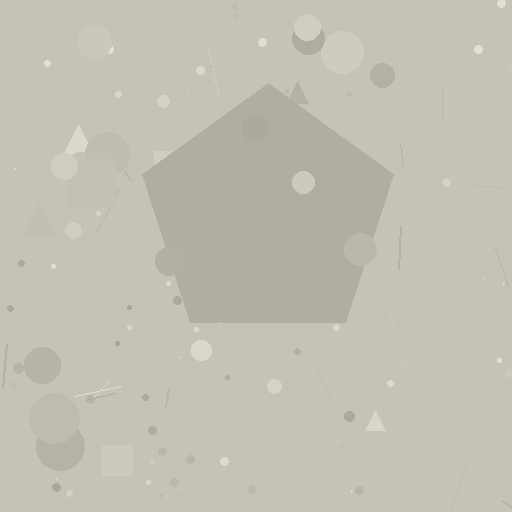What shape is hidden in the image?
A pentagon is hidden in the image.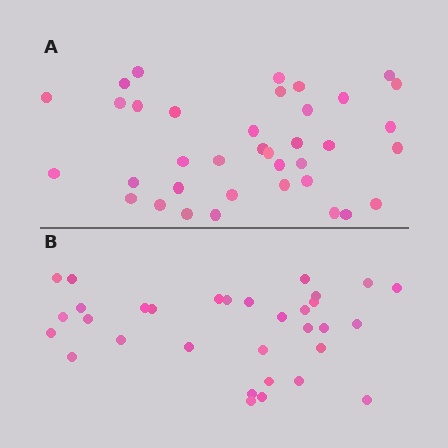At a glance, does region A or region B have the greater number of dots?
Region A (the top region) has more dots.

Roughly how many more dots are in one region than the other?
Region A has about 5 more dots than region B.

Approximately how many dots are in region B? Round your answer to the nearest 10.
About 30 dots. (The exact count is 32, which rounds to 30.)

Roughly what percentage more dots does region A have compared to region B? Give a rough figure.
About 15% more.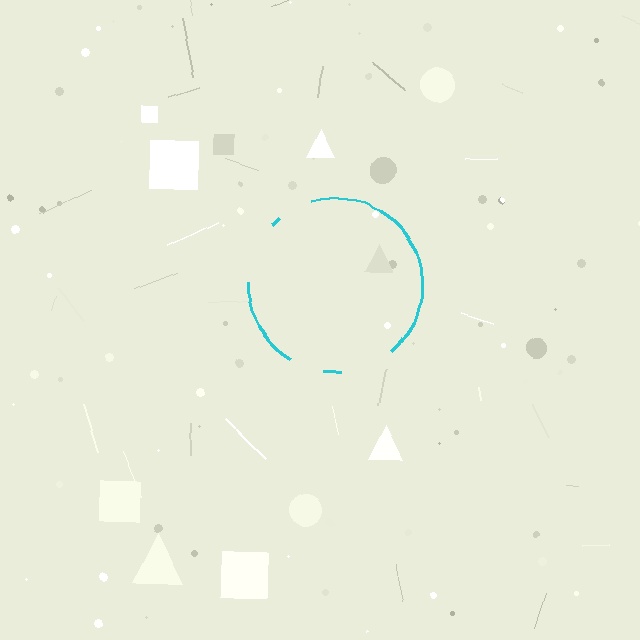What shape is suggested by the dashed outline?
The dashed outline suggests a circle.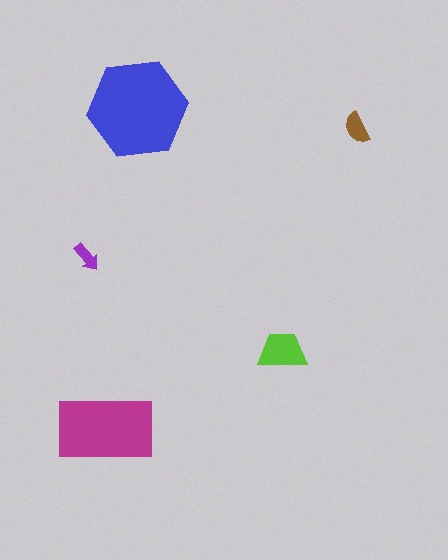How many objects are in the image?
There are 5 objects in the image.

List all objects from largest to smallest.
The blue hexagon, the magenta rectangle, the lime trapezoid, the brown semicircle, the purple arrow.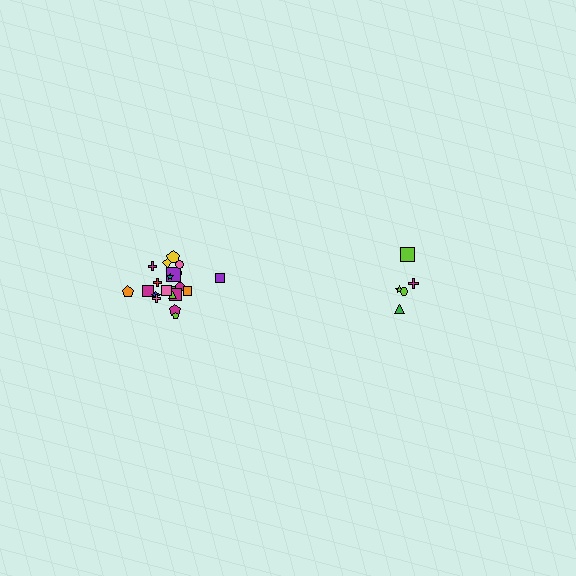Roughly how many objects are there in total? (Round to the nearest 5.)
Roughly 25 objects in total.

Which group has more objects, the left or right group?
The left group.